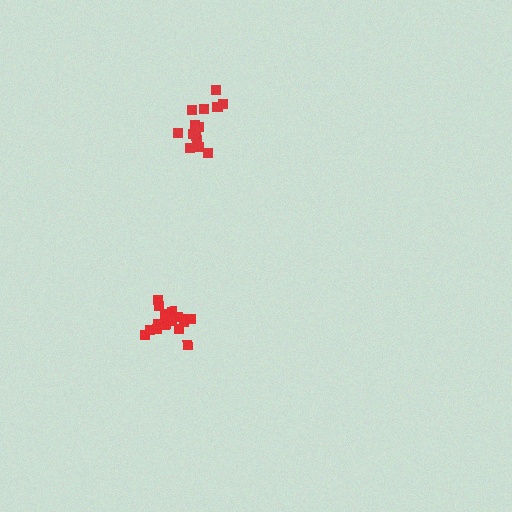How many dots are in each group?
Group 1: 16 dots, Group 2: 15 dots (31 total).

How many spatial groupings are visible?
There are 2 spatial groupings.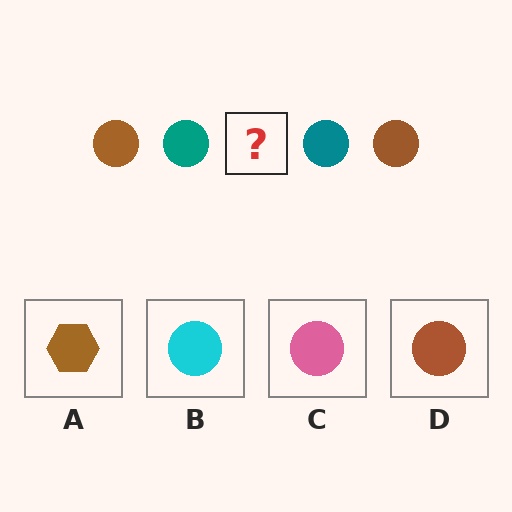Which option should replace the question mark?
Option D.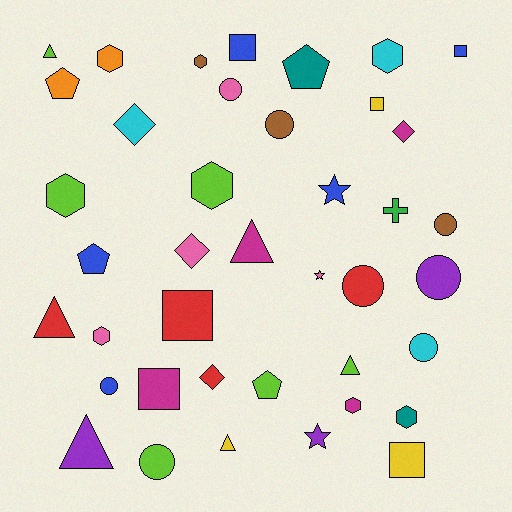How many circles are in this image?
There are 8 circles.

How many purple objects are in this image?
There are 3 purple objects.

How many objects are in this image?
There are 40 objects.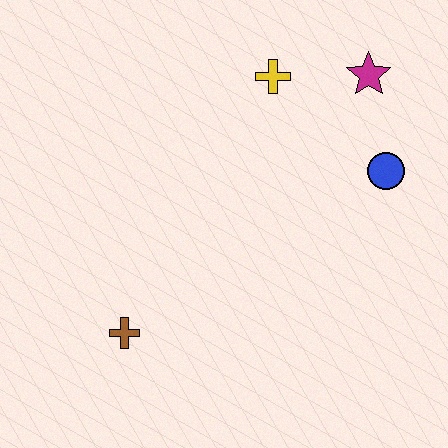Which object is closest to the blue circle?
The magenta star is closest to the blue circle.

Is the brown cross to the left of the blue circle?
Yes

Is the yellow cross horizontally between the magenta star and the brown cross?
Yes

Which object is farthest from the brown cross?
The magenta star is farthest from the brown cross.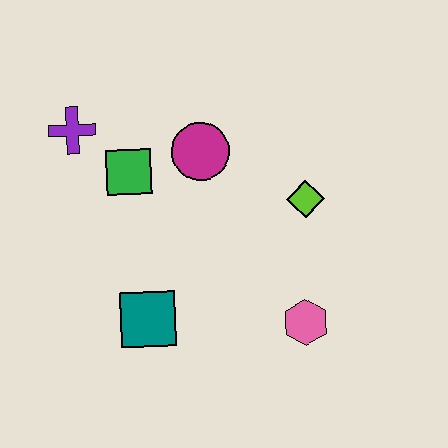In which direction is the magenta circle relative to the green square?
The magenta circle is to the right of the green square.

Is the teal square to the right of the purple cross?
Yes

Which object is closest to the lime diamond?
The magenta circle is closest to the lime diamond.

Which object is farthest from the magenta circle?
The pink hexagon is farthest from the magenta circle.